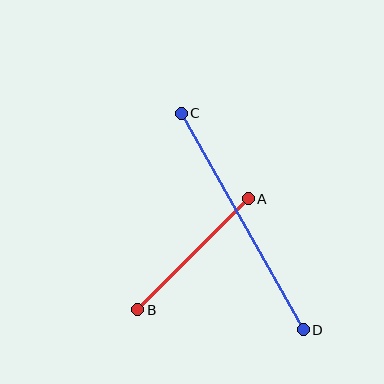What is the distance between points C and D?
The distance is approximately 248 pixels.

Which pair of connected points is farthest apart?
Points C and D are farthest apart.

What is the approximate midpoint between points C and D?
The midpoint is at approximately (242, 221) pixels.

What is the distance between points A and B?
The distance is approximately 157 pixels.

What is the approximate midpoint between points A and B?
The midpoint is at approximately (193, 254) pixels.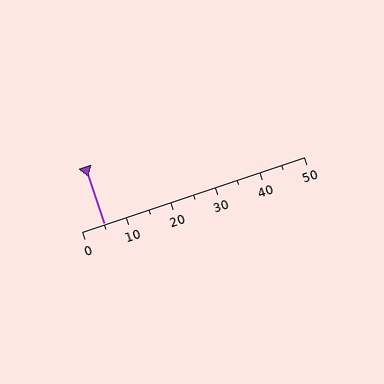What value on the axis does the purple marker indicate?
The marker indicates approximately 5.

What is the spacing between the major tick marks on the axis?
The major ticks are spaced 10 apart.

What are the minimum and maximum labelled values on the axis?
The axis runs from 0 to 50.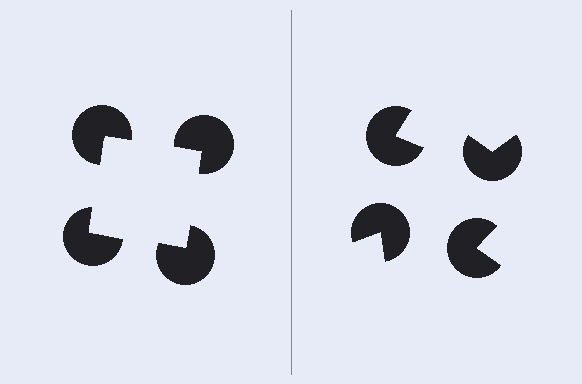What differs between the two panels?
The pac-man discs are positioned identically on both sides; only the wedge orientations differ. On the left they align to a square; on the right they are misaligned.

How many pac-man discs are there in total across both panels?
8 — 4 on each side.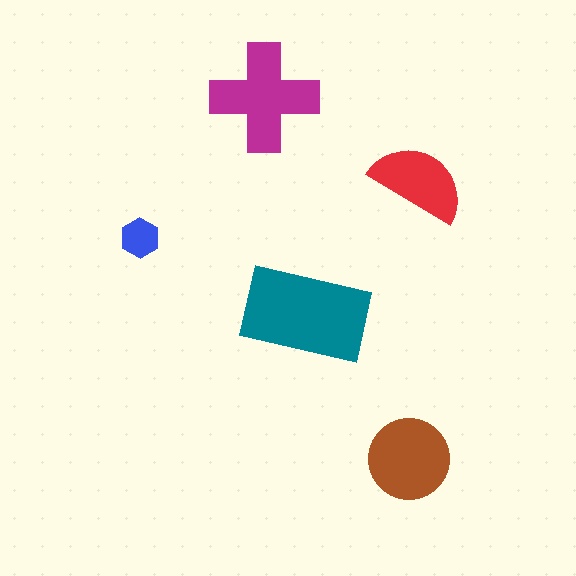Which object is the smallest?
The blue hexagon.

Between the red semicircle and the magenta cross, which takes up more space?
The magenta cross.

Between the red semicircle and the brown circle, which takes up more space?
The brown circle.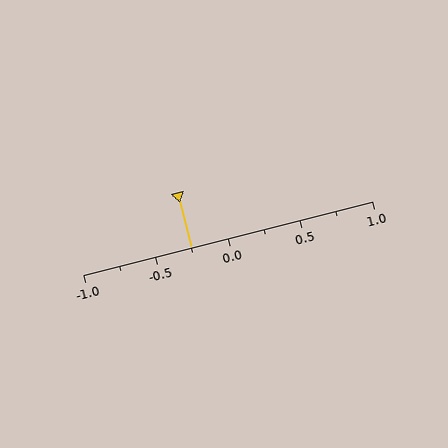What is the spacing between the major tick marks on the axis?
The major ticks are spaced 0.5 apart.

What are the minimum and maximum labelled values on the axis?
The axis runs from -1.0 to 1.0.